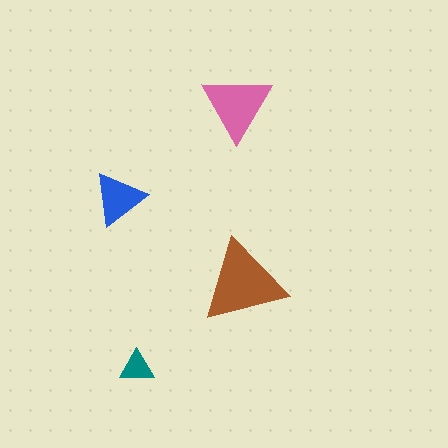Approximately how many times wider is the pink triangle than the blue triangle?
About 1.5 times wider.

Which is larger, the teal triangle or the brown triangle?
The brown one.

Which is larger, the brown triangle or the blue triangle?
The brown one.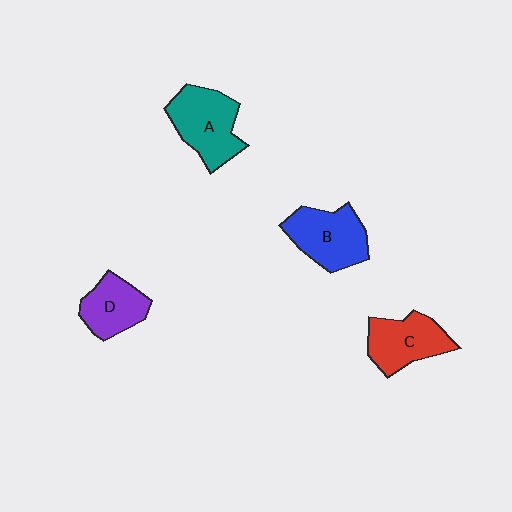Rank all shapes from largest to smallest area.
From largest to smallest: A (teal), B (blue), C (red), D (purple).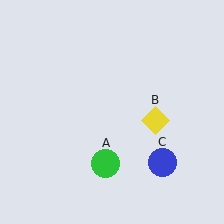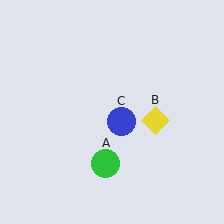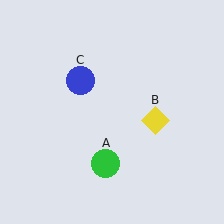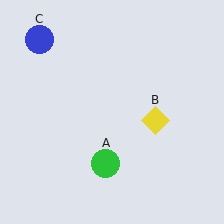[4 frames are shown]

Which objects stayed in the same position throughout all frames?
Green circle (object A) and yellow diamond (object B) remained stationary.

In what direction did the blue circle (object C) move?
The blue circle (object C) moved up and to the left.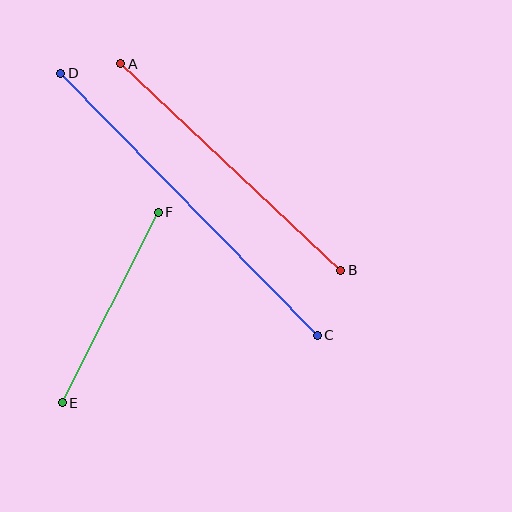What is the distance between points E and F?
The distance is approximately 213 pixels.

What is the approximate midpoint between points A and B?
The midpoint is at approximately (231, 167) pixels.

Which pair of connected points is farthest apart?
Points C and D are farthest apart.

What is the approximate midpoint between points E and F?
The midpoint is at approximately (110, 307) pixels.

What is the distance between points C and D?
The distance is approximately 367 pixels.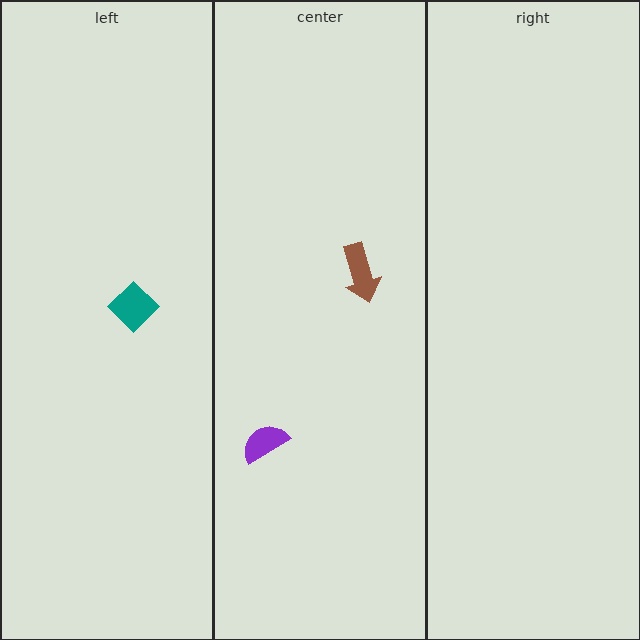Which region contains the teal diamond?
The left region.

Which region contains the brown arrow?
The center region.